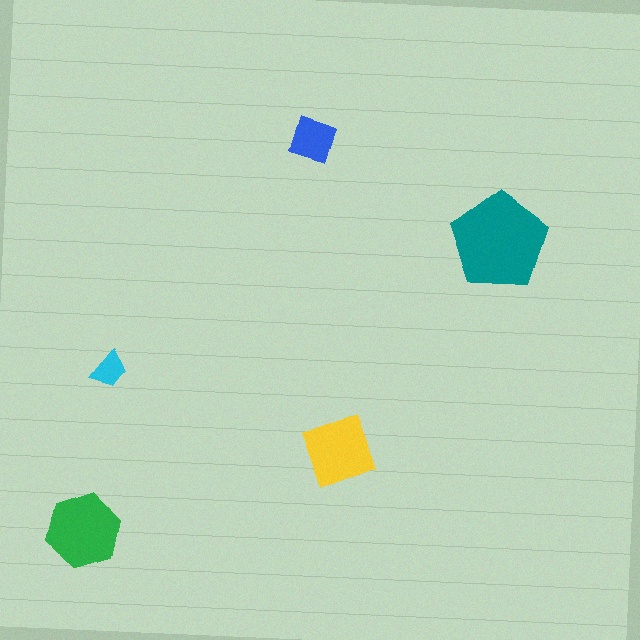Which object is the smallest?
The cyan trapezoid.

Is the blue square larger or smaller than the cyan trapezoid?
Larger.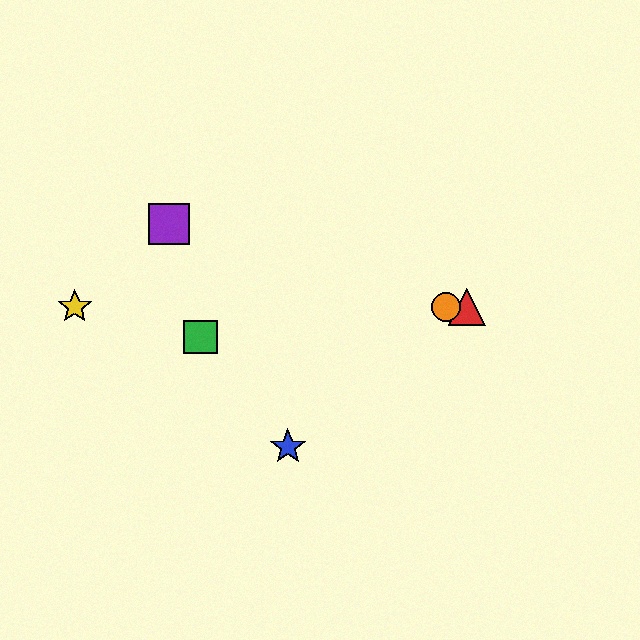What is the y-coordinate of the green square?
The green square is at y≈337.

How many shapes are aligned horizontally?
3 shapes (the red triangle, the yellow star, the orange circle) are aligned horizontally.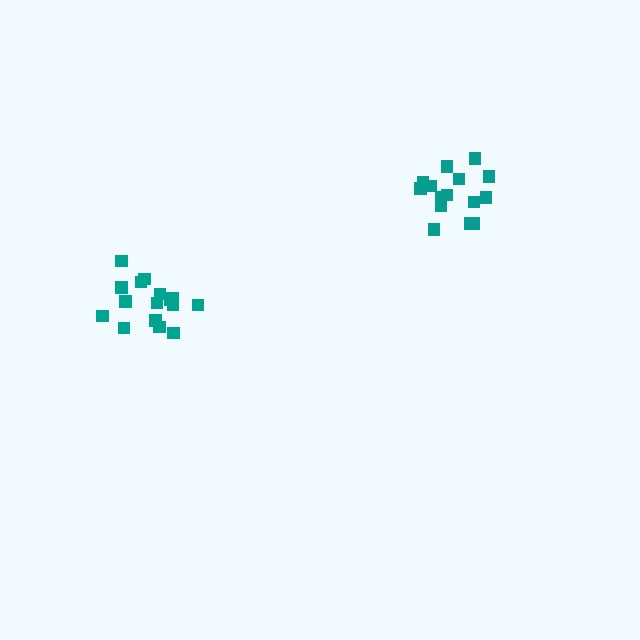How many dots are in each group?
Group 1: 15 dots, Group 2: 16 dots (31 total).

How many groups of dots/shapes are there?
There are 2 groups.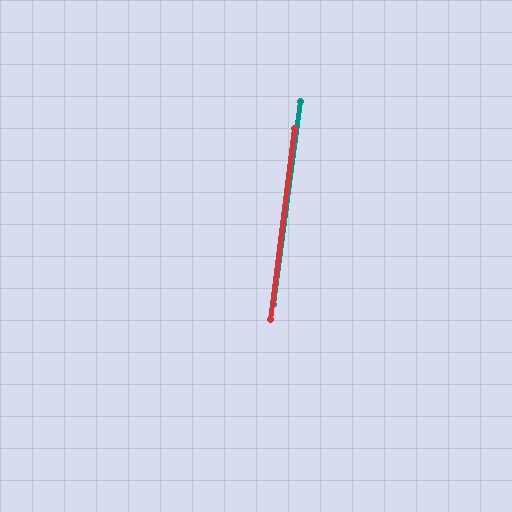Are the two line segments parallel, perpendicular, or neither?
Parallel — their directions differ by only 0.7°.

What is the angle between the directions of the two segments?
Approximately 1 degree.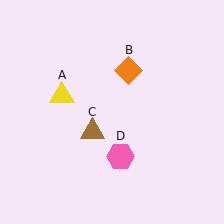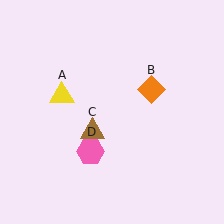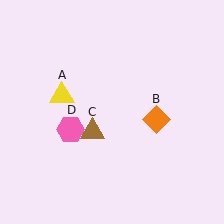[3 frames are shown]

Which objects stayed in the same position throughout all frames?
Yellow triangle (object A) and brown triangle (object C) remained stationary.